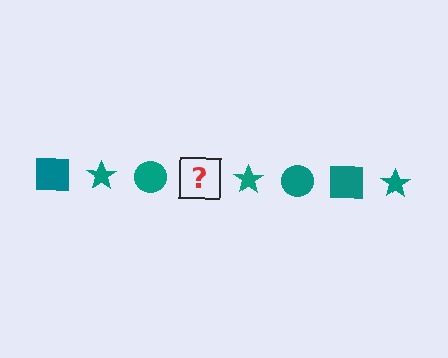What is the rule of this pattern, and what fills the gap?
The rule is that the pattern cycles through square, star, circle shapes in teal. The gap should be filled with a teal square.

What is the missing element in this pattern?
The missing element is a teal square.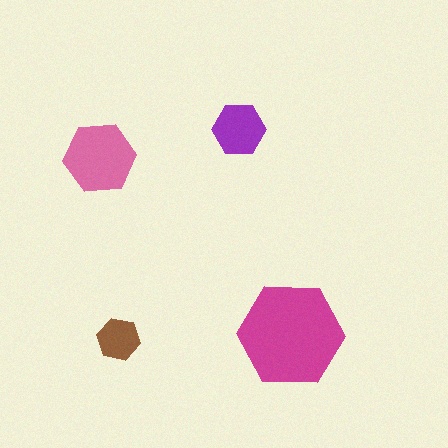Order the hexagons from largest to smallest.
the magenta one, the pink one, the purple one, the brown one.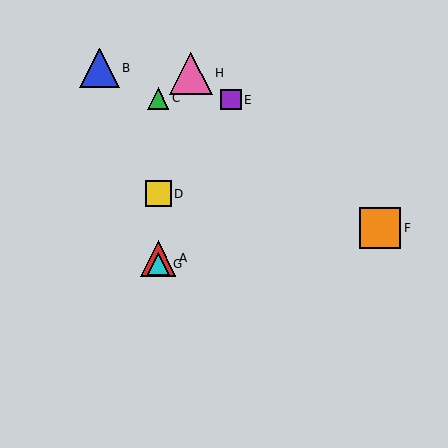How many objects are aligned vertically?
4 objects (A, C, D, G) are aligned vertically.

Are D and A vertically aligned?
Yes, both are at x≈158.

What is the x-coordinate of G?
Object G is at x≈158.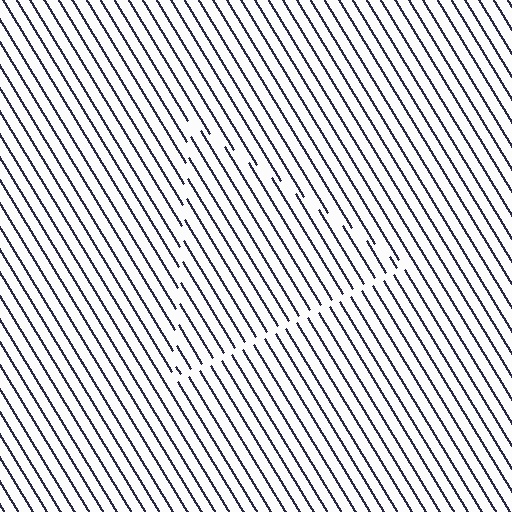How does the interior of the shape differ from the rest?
The interior of the shape contains the same grating, shifted by half a period — the contour is defined by the phase discontinuity where line-ends from the inner and outer gratings abut.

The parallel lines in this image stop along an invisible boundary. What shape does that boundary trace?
An illusory triangle. The interior of the shape contains the same grating, shifted by half a period — the contour is defined by the phase discontinuity where line-ends from the inner and outer gratings abut.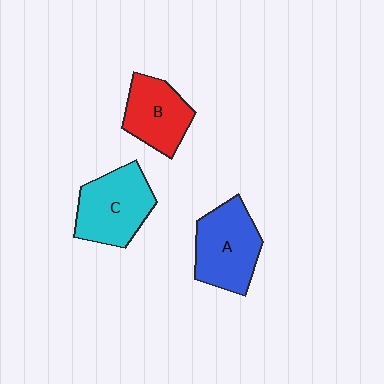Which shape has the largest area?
Shape A (blue).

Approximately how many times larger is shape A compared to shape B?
Approximately 1.2 times.